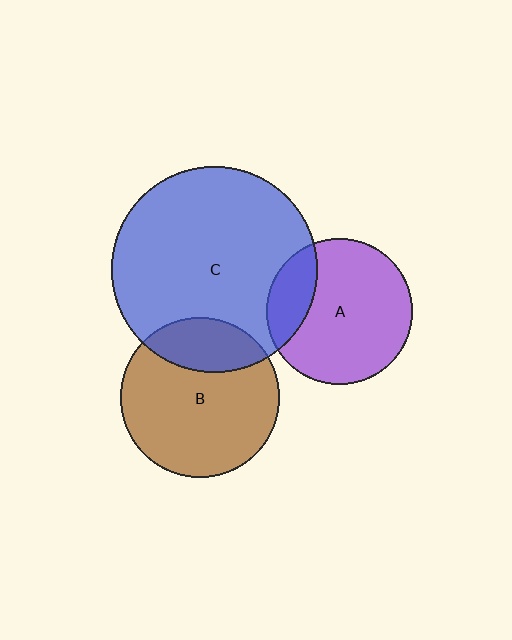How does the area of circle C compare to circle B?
Approximately 1.7 times.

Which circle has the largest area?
Circle C (blue).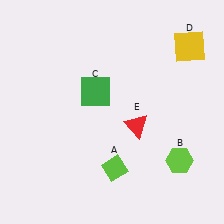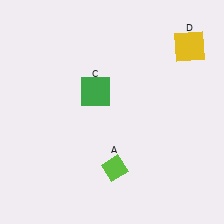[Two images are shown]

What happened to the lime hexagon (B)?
The lime hexagon (B) was removed in Image 2. It was in the bottom-right area of Image 1.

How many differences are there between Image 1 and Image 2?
There are 2 differences between the two images.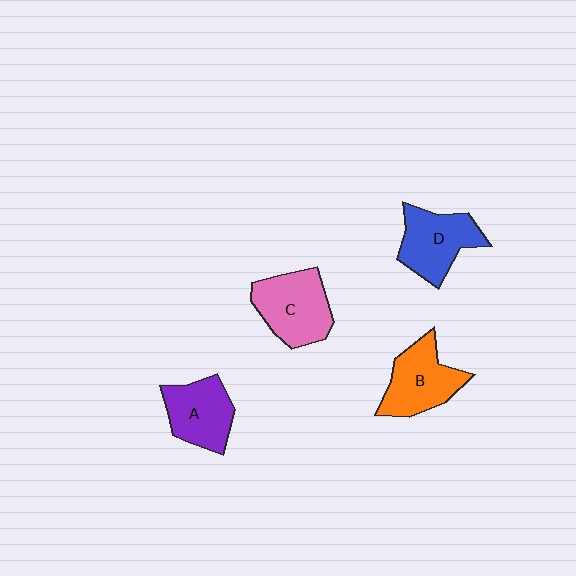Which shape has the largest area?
Shape C (pink).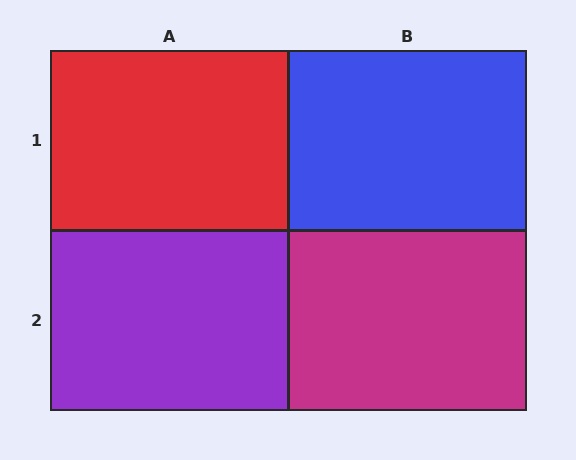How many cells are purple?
1 cell is purple.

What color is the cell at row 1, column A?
Red.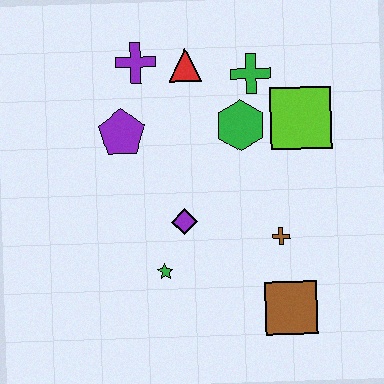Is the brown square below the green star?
Yes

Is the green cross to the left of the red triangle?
No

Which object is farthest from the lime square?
The green star is farthest from the lime square.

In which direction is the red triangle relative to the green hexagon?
The red triangle is above the green hexagon.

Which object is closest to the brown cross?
The brown square is closest to the brown cross.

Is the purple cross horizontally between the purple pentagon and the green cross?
Yes